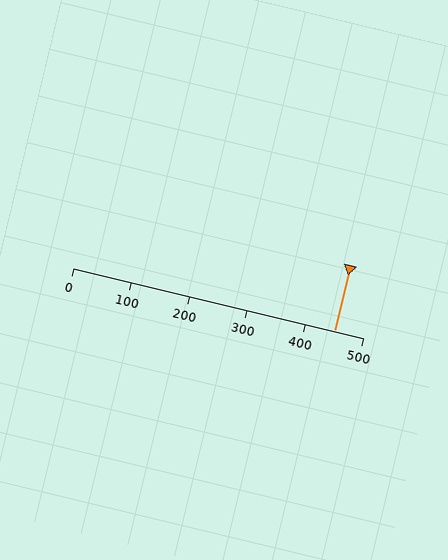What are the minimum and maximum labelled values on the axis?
The axis runs from 0 to 500.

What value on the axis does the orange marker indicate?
The marker indicates approximately 450.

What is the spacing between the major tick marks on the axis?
The major ticks are spaced 100 apart.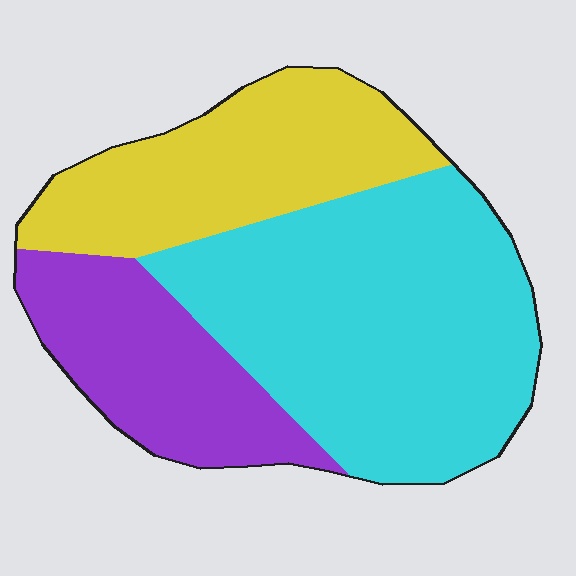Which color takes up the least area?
Purple, at roughly 20%.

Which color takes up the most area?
Cyan, at roughly 50%.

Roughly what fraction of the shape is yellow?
Yellow covers roughly 30% of the shape.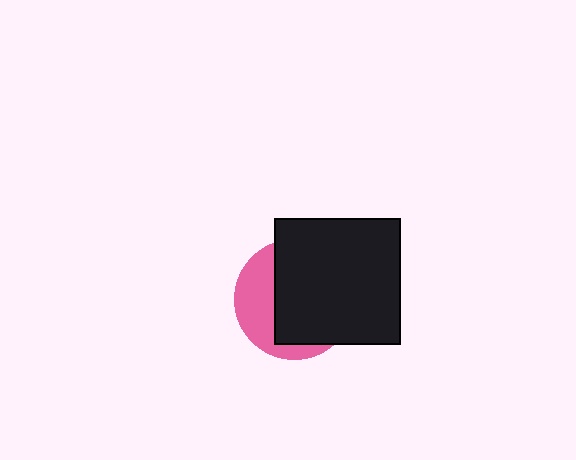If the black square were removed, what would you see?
You would see the complete pink circle.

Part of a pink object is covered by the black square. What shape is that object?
It is a circle.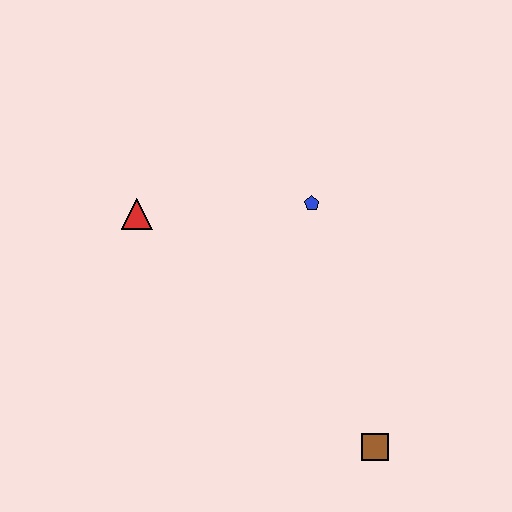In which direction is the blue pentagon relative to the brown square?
The blue pentagon is above the brown square.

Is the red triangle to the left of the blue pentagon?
Yes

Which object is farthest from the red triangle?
The brown square is farthest from the red triangle.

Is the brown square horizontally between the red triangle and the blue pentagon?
No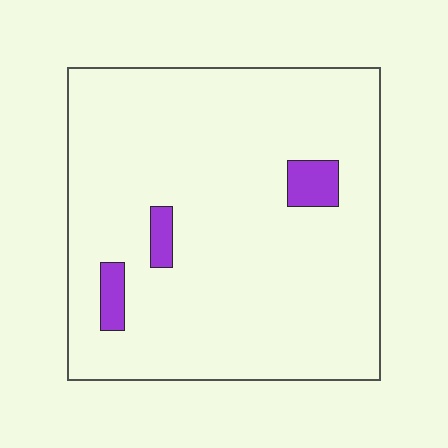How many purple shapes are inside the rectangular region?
3.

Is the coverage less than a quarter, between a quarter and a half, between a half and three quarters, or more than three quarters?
Less than a quarter.